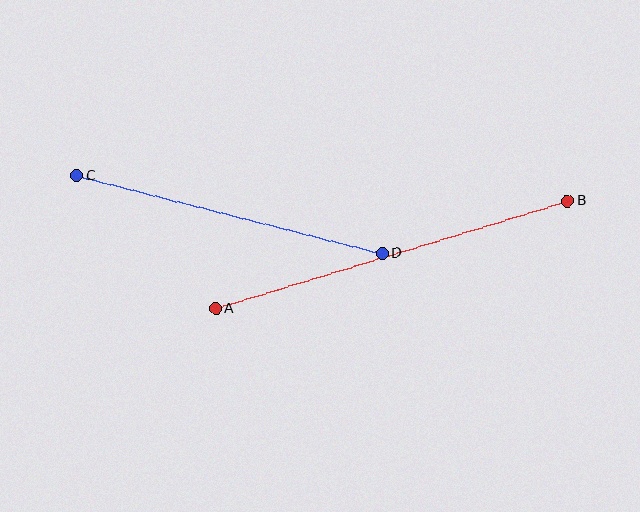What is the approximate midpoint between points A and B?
The midpoint is at approximately (391, 255) pixels.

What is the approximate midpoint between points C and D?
The midpoint is at approximately (229, 215) pixels.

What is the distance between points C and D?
The distance is approximately 315 pixels.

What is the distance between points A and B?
The distance is approximately 368 pixels.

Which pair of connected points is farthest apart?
Points A and B are farthest apart.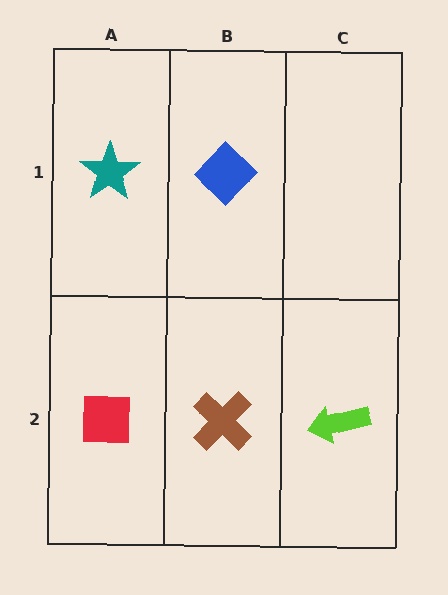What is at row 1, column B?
A blue diamond.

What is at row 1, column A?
A teal star.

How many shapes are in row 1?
2 shapes.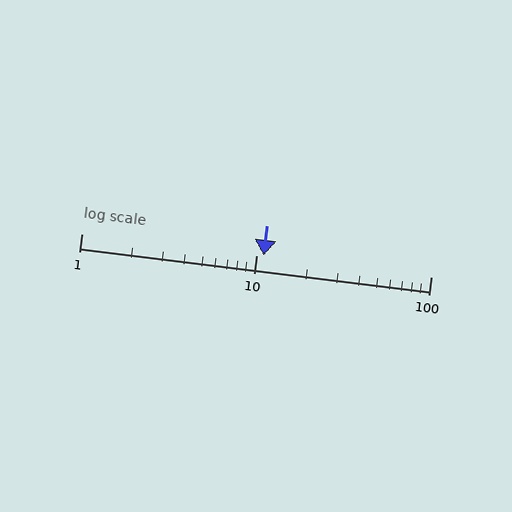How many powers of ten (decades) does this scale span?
The scale spans 2 decades, from 1 to 100.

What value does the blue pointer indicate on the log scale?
The pointer indicates approximately 11.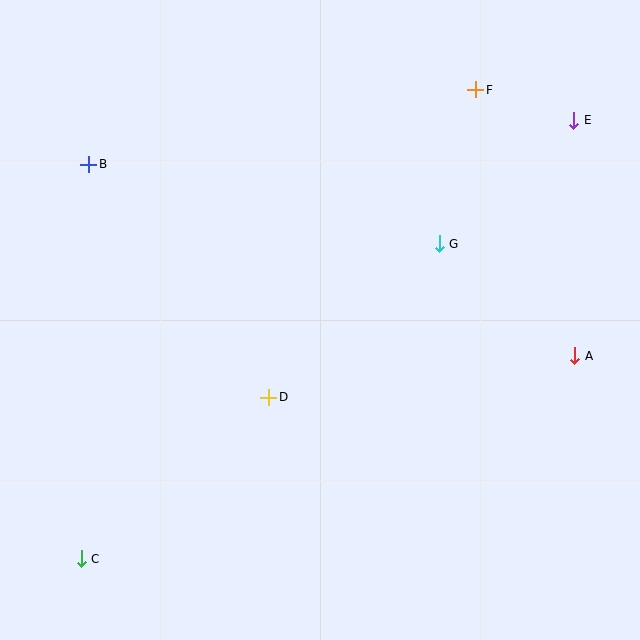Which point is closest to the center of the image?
Point D at (269, 397) is closest to the center.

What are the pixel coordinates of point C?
Point C is at (81, 559).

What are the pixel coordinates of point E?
Point E is at (574, 120).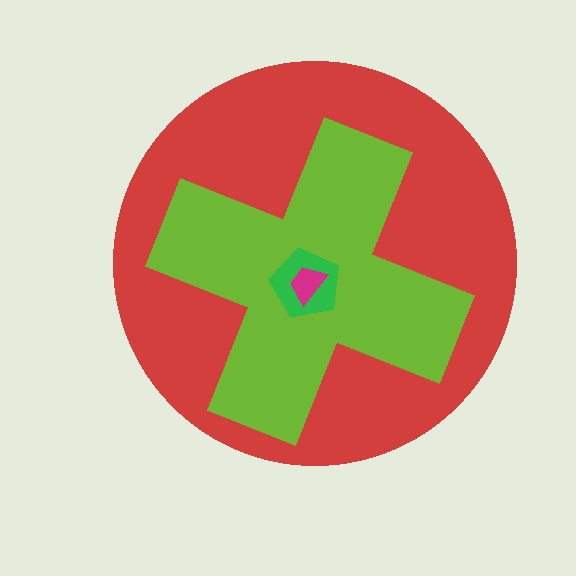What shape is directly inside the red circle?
The lime cross.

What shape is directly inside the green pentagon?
The magenta trapezoid.